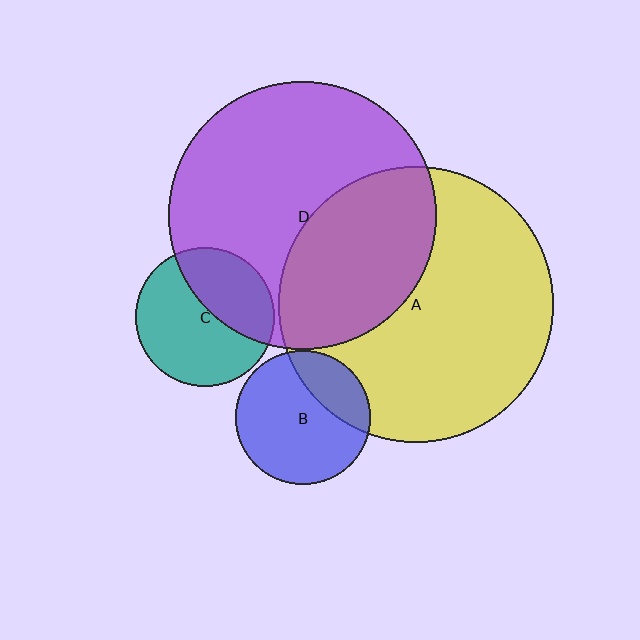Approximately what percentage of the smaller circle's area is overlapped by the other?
Approximately 35%.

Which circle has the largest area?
Circle A (yellow).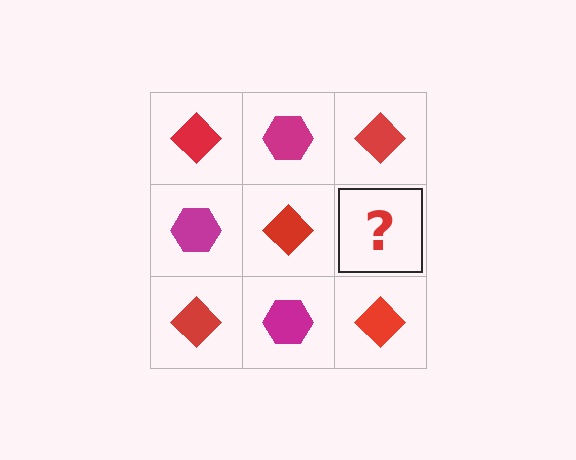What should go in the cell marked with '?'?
The missing cell should contain a magenta hexagon.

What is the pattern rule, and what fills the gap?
The rule is that it alternates red diamond and magenta hexagon in a checkerboard pattern. The gap should be filled with a magenta hexagon.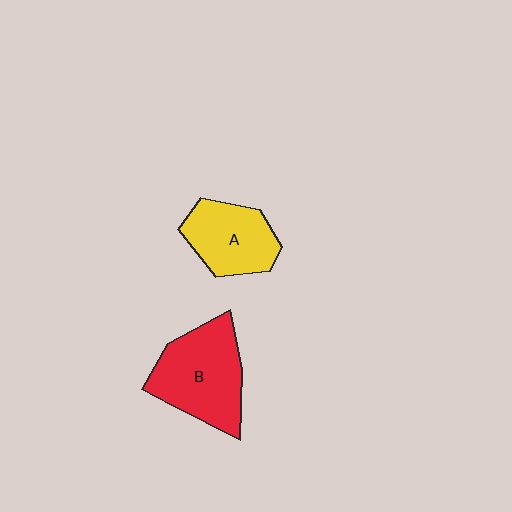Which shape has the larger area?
Shape B (red).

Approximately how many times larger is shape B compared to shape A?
Approximately 1.4 times.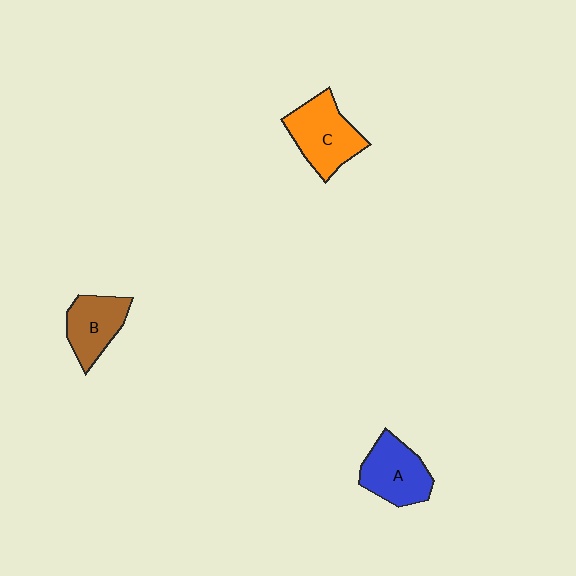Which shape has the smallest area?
Shape B (brown).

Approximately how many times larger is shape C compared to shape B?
Approximately 1.3 times.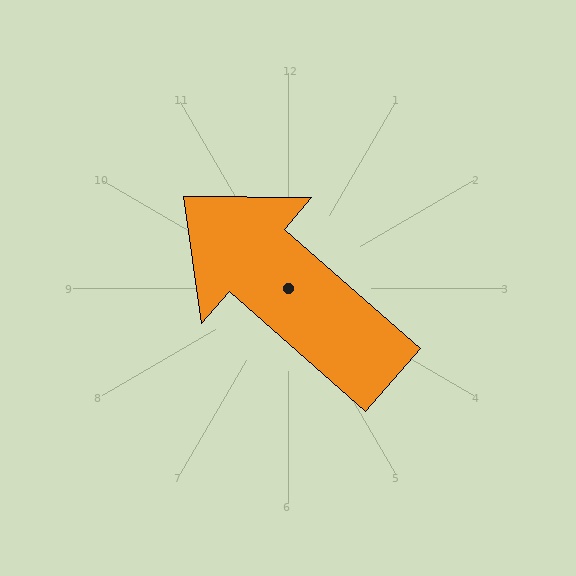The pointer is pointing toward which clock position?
Roughly 10 o'clock.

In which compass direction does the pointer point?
Northwest.